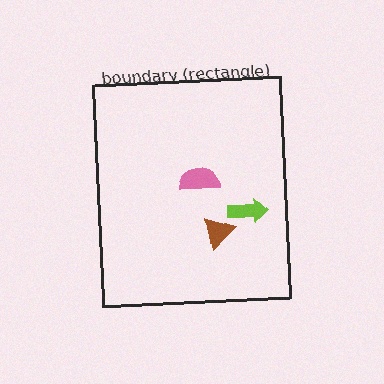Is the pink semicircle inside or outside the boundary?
Inside.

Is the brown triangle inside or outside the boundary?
Inside.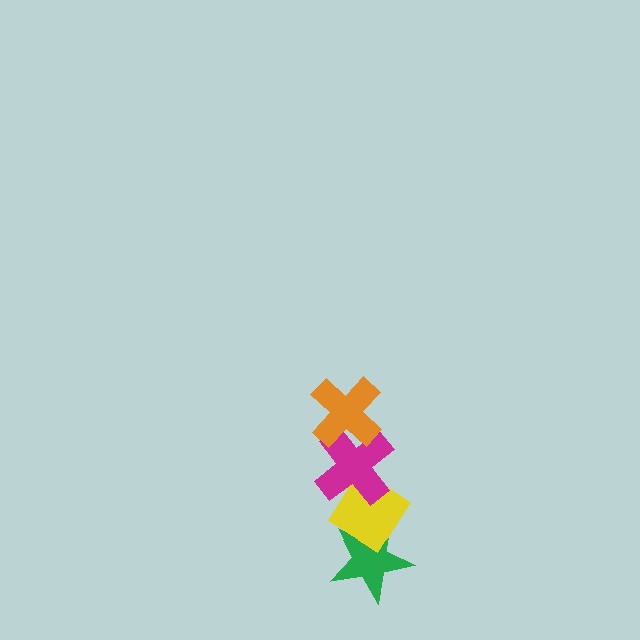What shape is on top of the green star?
The yellow diamond is on top of the green star.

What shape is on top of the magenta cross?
The orange cross is on top of the magenta cross.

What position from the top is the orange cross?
The orange cross is 1st from the top.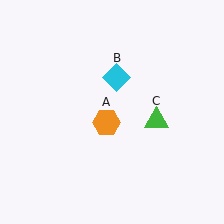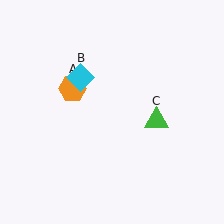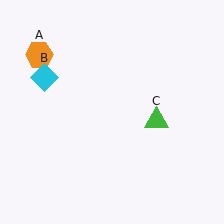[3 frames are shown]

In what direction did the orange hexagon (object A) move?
The orange hexagon (object A) moved up and to the left.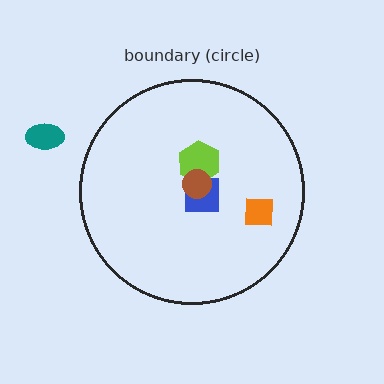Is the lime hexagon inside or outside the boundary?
Inside.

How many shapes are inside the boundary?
4 inside, 1 outside.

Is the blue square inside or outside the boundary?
Inside.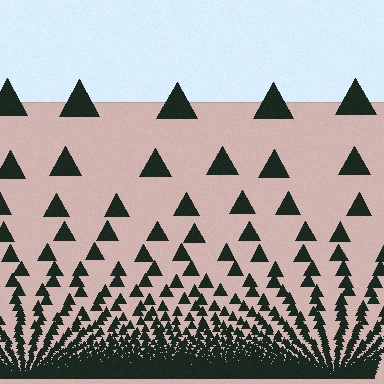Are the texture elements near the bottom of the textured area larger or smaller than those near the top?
Smaller. The gradient is inverted — elements near the bottom are smaller and denser.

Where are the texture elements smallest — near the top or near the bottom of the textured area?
Near the bottom.